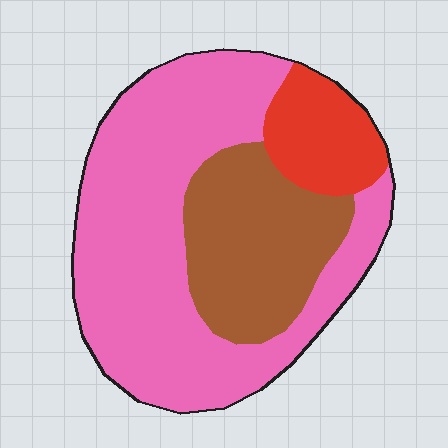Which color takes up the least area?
Red, at roughly 15%.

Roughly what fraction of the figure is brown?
Brown takes up about one quarter (1/4) of the figure.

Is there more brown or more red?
Brown.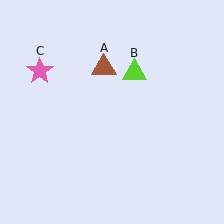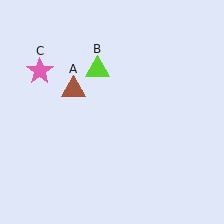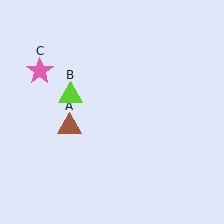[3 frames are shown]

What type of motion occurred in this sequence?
The brown triangle (object A), lime triangle (object B) rotated counterclockwise around the center of the scene.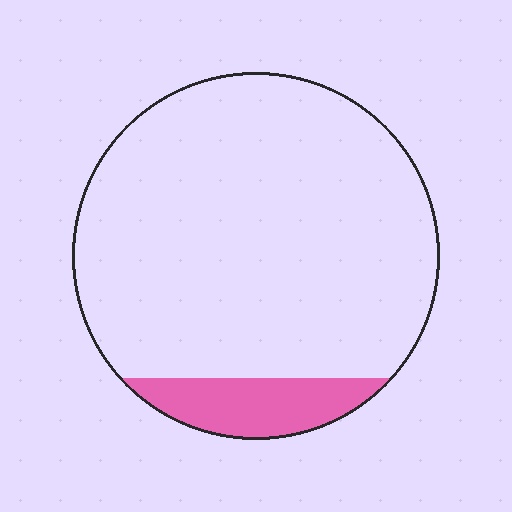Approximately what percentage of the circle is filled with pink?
Approximately 10%.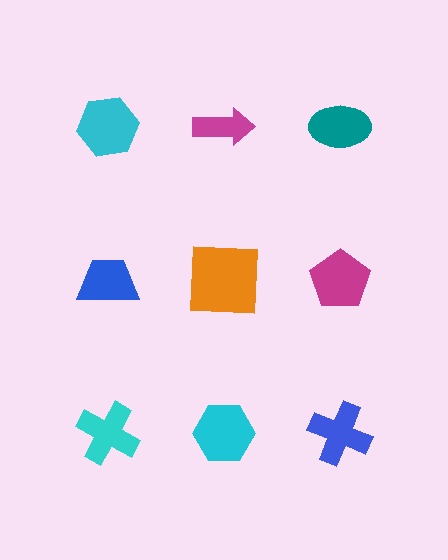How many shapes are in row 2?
3 shapes.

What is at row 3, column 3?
A blue cross.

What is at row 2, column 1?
A blue trapezoid.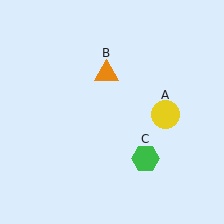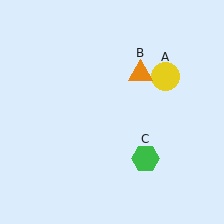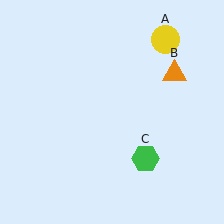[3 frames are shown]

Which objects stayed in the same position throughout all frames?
Green hexagon (object C) remained stationary.